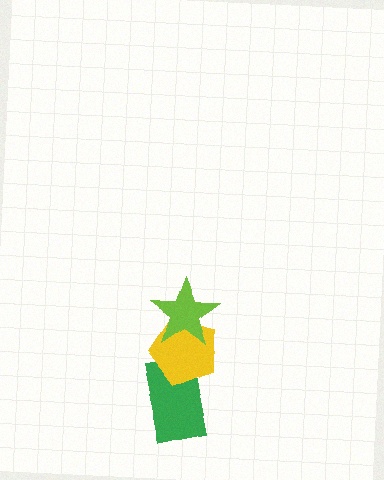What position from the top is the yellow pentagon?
The yellow pentagon is 2nd from the top.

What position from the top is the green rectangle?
The green rectangle is 3rd from the top.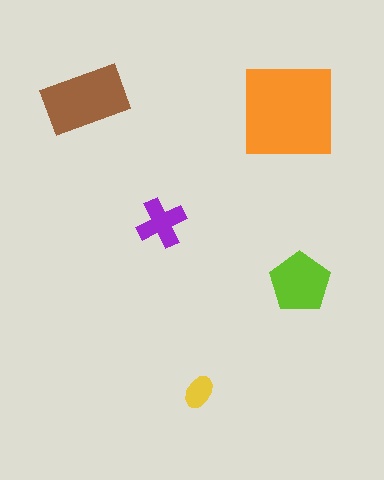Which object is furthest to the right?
The lime pentagon is rightmost.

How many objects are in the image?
There are 5 objects in the image.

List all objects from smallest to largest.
The yellow ellipse, the purple cross, the lime pentagon, the brown rectangle, the orange square.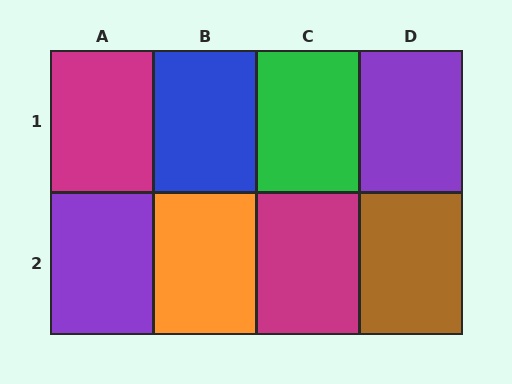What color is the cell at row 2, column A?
Purple.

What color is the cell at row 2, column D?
Brown.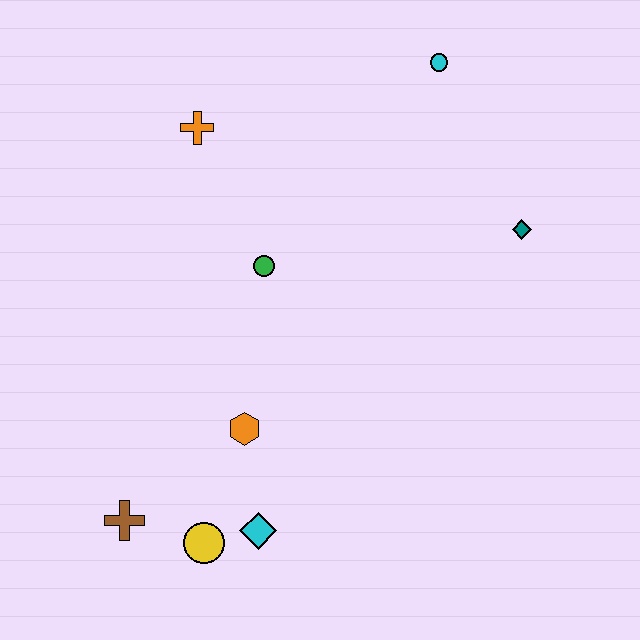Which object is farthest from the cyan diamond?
The cyan circle is farthest from the cyan diamond.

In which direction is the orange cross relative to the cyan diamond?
The orange cross is above the cyan diamond.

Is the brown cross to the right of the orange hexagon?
No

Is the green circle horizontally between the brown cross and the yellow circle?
No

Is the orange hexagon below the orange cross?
Yes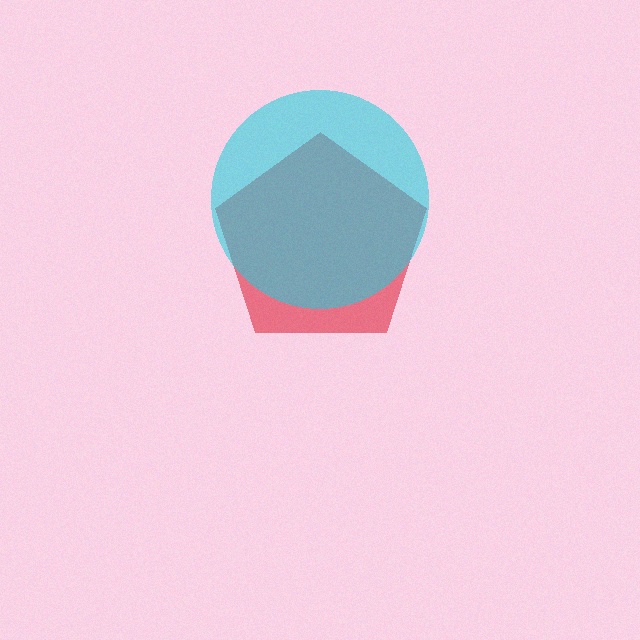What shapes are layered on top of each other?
The layered shapes are: a red pentagon, a cyan circle.